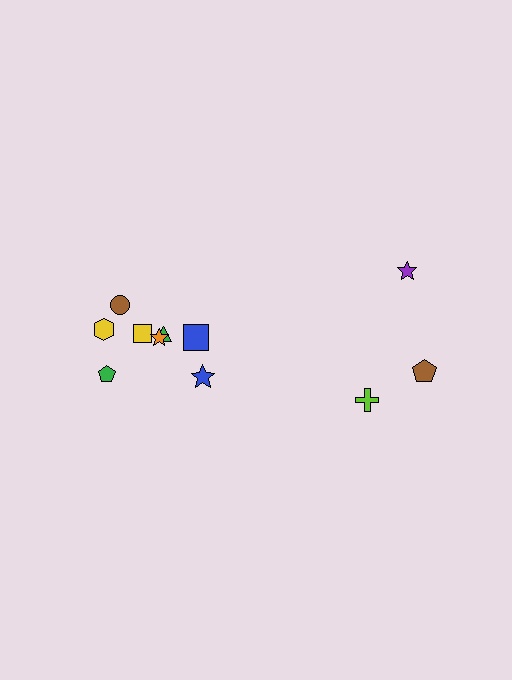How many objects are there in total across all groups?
There are 11 objects.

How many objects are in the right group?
There are 3 objects.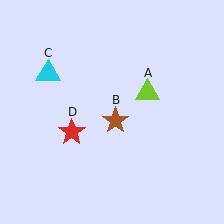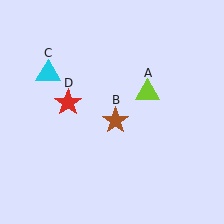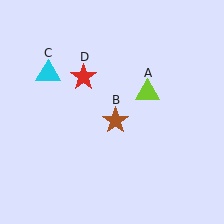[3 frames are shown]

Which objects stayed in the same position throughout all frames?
Lime triangle (object A) and brown star (object B) and cyan triangle (object C) remained stationary.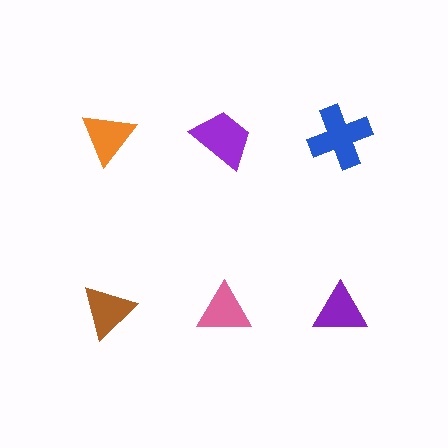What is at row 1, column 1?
An orange triangle.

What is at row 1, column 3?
A blue cross.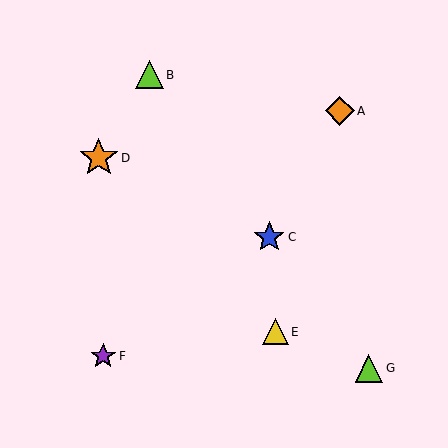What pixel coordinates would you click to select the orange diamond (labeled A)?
Click at (340, 111) to select the orange diamond A.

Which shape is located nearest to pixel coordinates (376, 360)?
The lime triangle (labeled G) at (369, 368) is nearest to that location.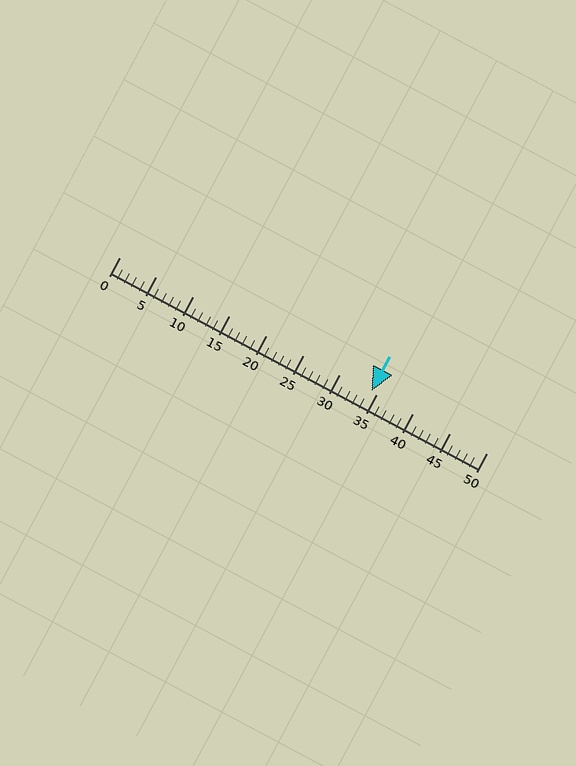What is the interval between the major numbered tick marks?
The major tick marks are spaced 5 units apart.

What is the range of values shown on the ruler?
The ruler shows values from 0 to 50.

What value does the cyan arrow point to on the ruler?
The cyan arrow points to approximately 34.